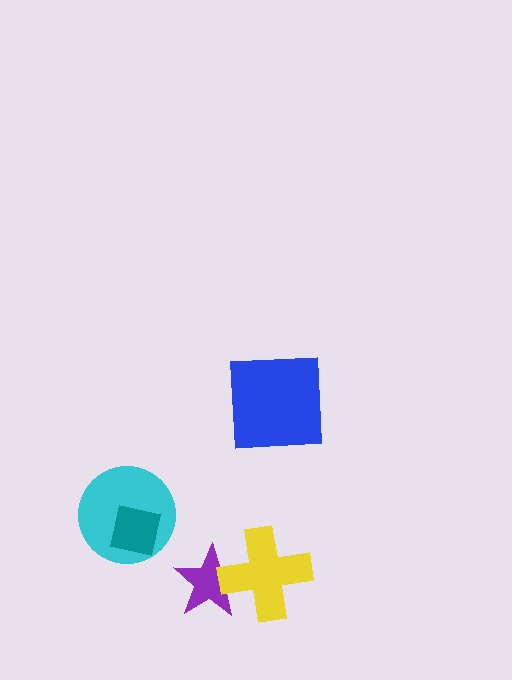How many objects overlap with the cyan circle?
1 object overlaps with the cyan circle.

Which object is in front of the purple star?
The yellow cross is in front of the purple star.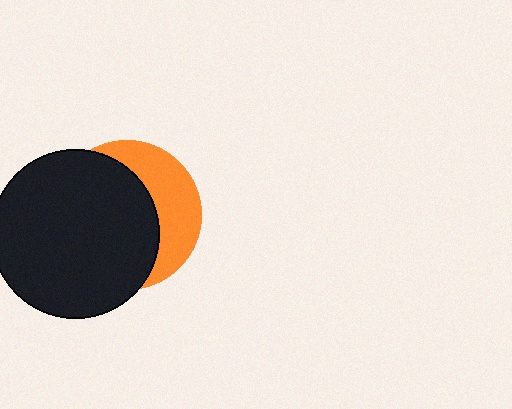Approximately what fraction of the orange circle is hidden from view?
Roughly 64% of the orange circle is hidden behind the black circle.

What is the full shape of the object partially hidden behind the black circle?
The partially hidden object is an orange circle.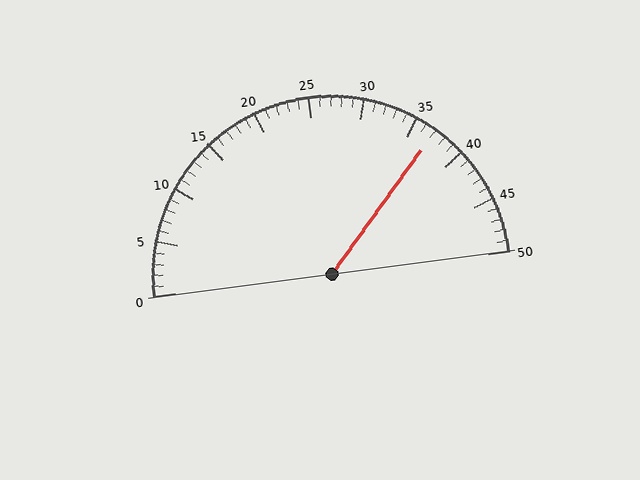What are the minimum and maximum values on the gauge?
The gauge ranges from 0 to 50.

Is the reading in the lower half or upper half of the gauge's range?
The reading is in the upper half of the range (0 to 50).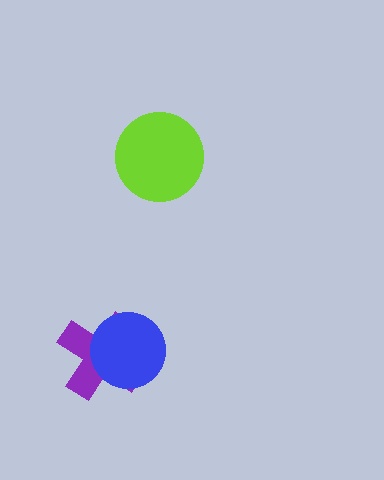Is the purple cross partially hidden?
Yes, it is partially covered by another shape.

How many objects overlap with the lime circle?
0 objects overlap with the lime circle.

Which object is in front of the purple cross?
The blue circle is in front of the purple cross.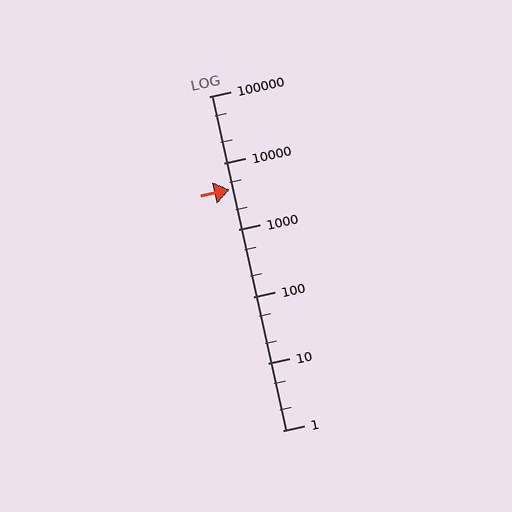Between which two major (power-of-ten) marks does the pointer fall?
The pointer is between 1000 and 10000.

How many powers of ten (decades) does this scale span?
The scale spans 5 decades, from 1 to 100000.